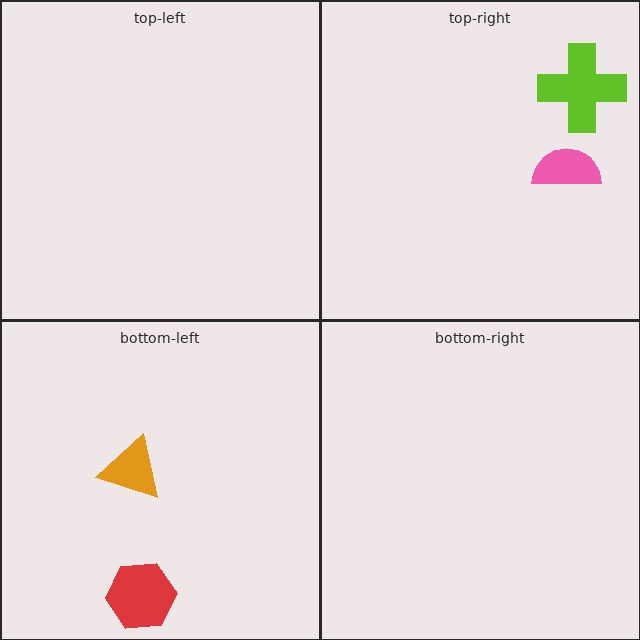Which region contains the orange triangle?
The bottom-left region.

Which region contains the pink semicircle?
The top-right region.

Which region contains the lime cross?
The top-right region.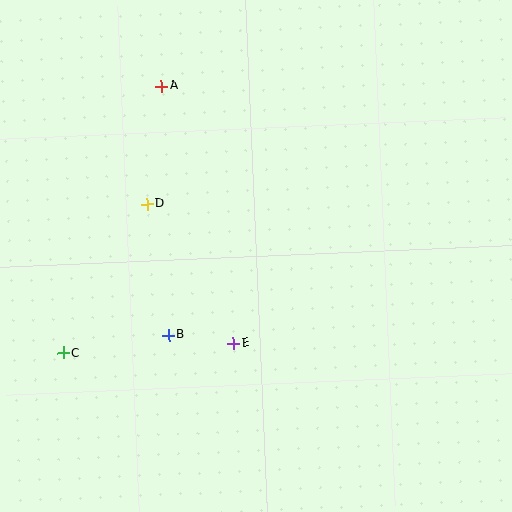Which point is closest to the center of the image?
Point E at (234, 343) is closest to the center.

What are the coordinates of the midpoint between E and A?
The midpoint between E and A is at (198, 215).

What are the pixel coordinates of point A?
Point A is at (162, 86).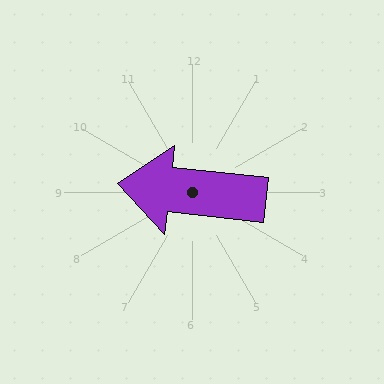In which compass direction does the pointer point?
West.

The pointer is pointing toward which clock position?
Roughly 9 o'clock.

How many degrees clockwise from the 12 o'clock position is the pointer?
Approximately 276 degrees.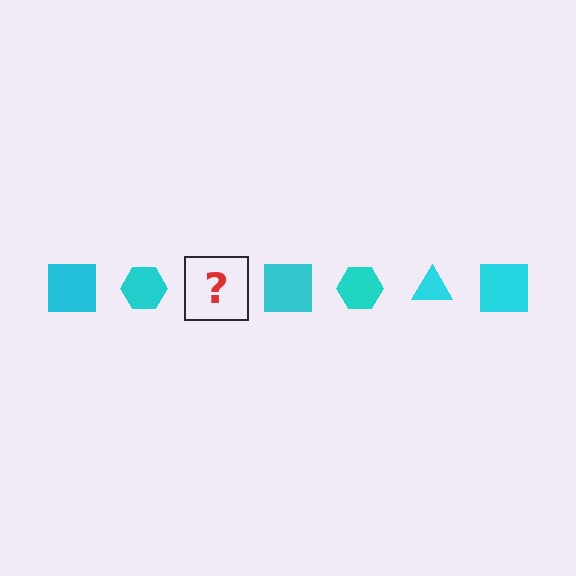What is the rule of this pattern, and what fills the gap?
The rule is that the pattern cycles through square, hexagon, triangle shapes in cyan. The gap should be filled with a cyan triangle.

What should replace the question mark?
The question mark should be replaced with a cyan triangle.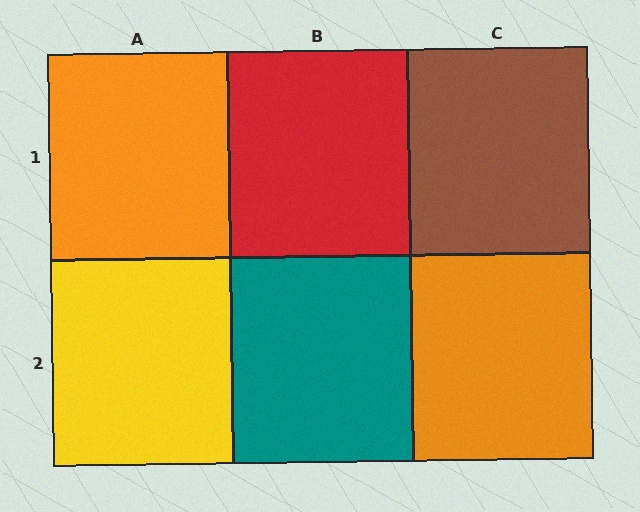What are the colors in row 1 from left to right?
Orange, red, brown.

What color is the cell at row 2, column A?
Yellow.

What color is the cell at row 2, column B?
Teal.